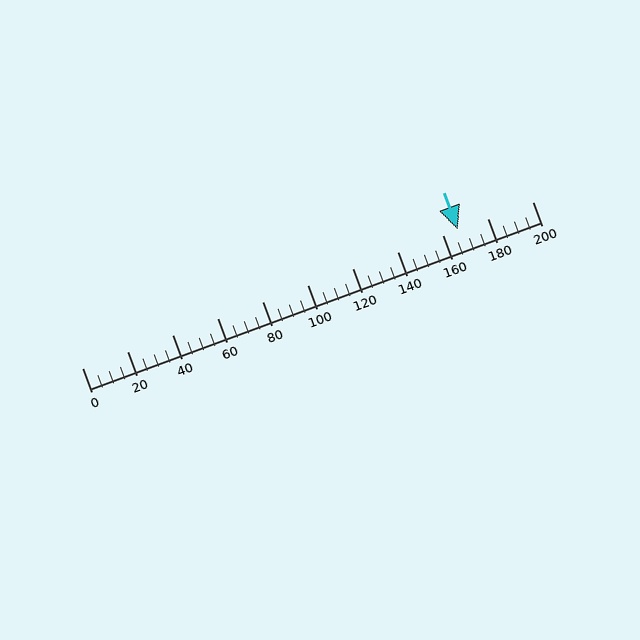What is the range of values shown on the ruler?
The ruler shows values from 0 to 200.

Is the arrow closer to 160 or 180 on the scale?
The arrow is closer to 160.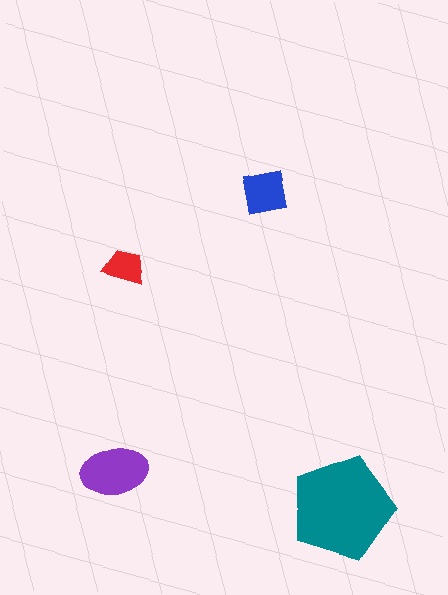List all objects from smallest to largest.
The red trapezoid, the blue square, the purple ellipse, the teal pentagon.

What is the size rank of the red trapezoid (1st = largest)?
4th.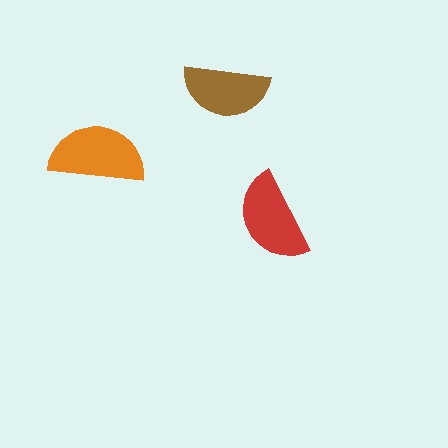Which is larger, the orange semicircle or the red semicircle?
The orange one.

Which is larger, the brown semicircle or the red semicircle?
The red one.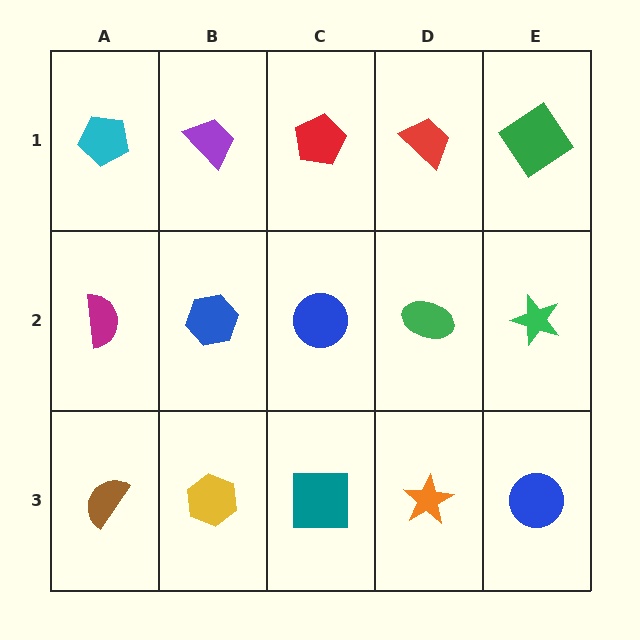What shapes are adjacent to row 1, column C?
A blue circle (row 2, column C), a purple trapezoid (row 1, column B), a red trapezoid (row 1, column D).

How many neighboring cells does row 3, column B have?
3.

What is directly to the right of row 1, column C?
A red trapezoid.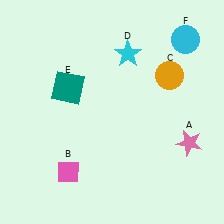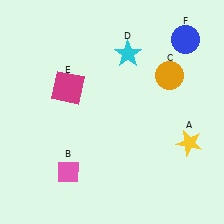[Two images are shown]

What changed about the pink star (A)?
In Image 1, A is pink. In Image 2, it changed to yellow.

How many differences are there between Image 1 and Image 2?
There are 3 differences between the two images.